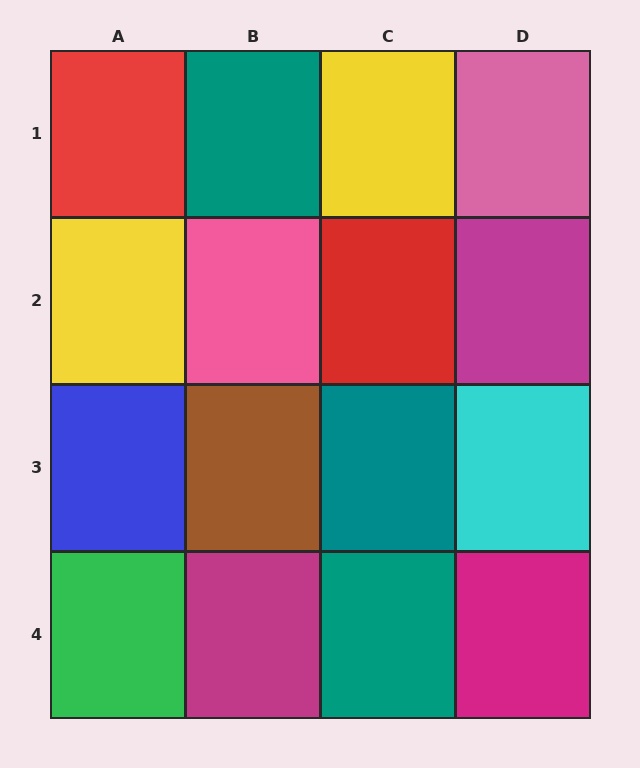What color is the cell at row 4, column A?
Green.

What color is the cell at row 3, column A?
Blue.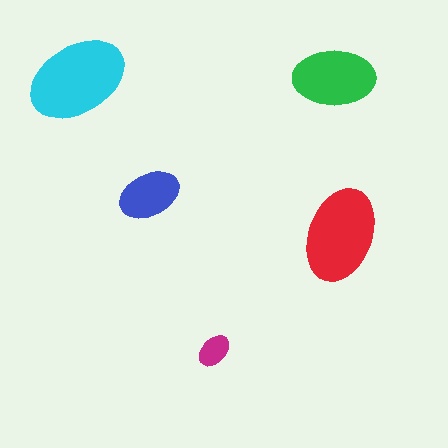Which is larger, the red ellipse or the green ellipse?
The red one.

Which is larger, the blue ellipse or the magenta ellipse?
The blue one.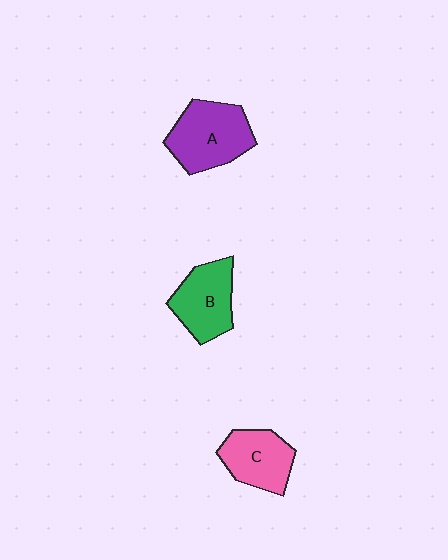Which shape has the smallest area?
Shape C (pink).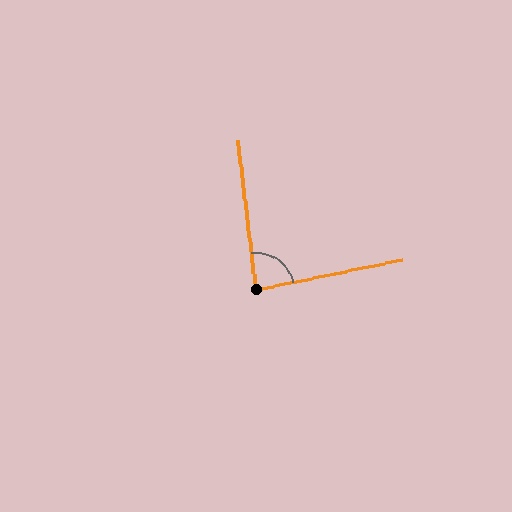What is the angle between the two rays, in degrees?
Approximately 85 degrees.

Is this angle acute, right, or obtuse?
It is approximately a right angle.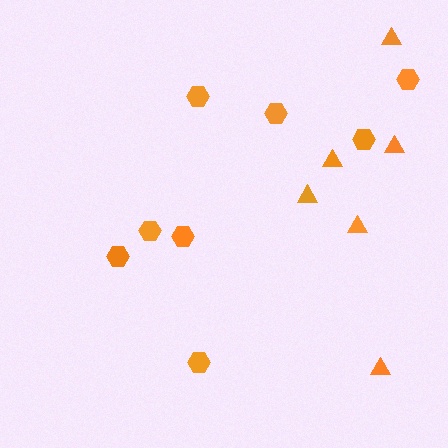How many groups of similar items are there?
There are 2 groups: one group of hexagons (8) and one group of triangles (6).